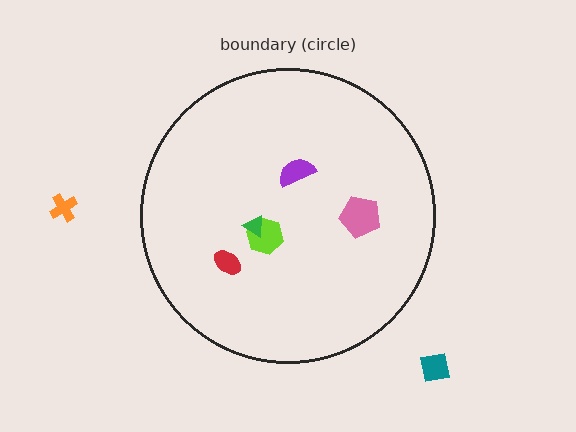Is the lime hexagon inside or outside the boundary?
Inside.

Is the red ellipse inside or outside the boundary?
Inside.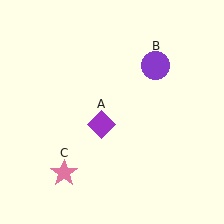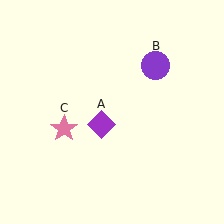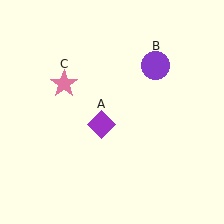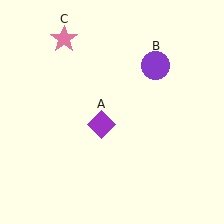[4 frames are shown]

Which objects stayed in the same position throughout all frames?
Purple diamond (object A) and purple circle (object B) remained stationary.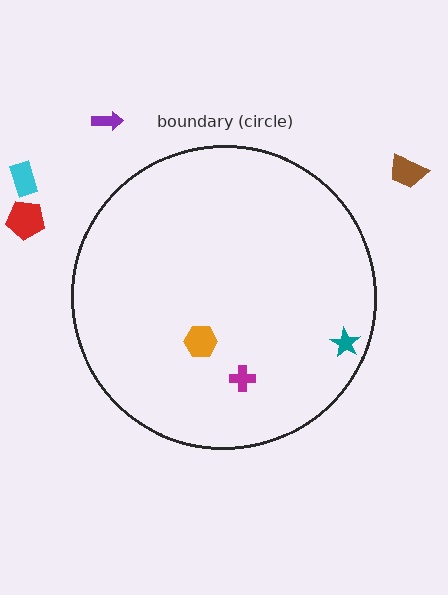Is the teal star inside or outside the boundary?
Inside.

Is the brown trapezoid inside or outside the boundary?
Outside.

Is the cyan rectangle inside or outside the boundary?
Outside.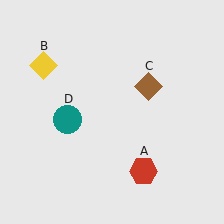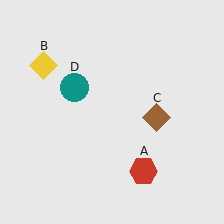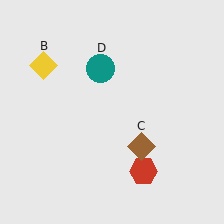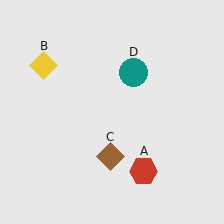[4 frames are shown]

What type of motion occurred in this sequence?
The brown diamond (object C), teal circle (object D) rotated clockwise around the center of the scene.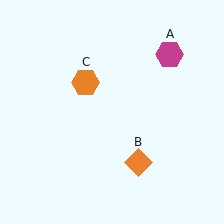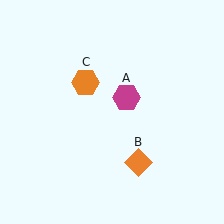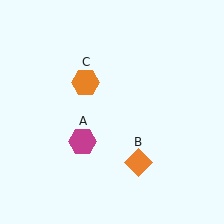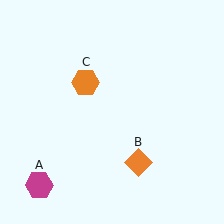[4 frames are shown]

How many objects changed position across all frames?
1 object changed position: magenta hexagon (object A).